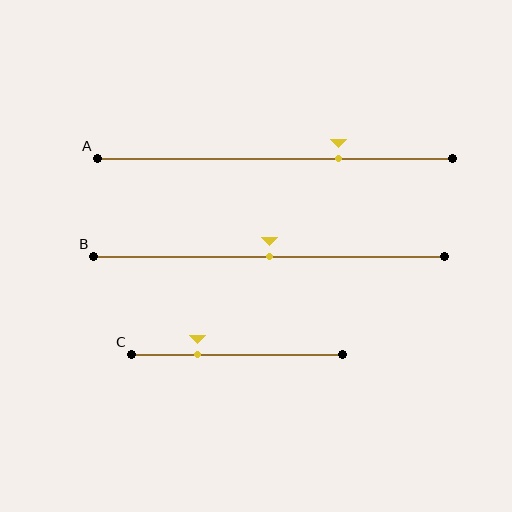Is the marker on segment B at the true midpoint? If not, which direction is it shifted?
Yes, the marker on segment B is at the true midpoint.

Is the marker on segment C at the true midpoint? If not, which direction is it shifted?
No, the marker on segment C is shifted to the left by about 19% of the segment length.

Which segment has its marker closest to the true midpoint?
Segment B has its marker closest to the true midpoint.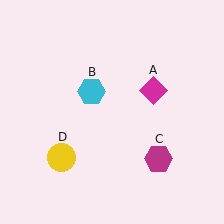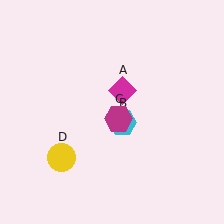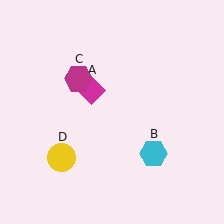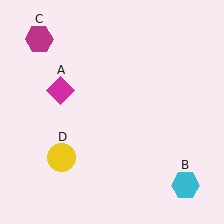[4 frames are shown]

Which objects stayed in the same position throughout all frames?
Yellow circle (object D) remained stationary.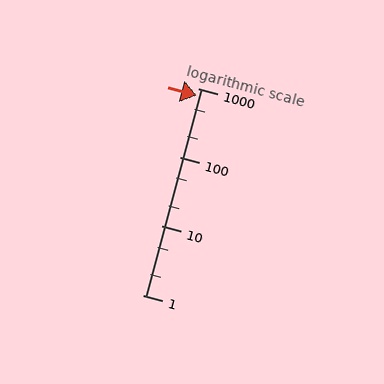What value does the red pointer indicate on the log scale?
The pointer indicates approximately 780.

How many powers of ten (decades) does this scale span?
The scale spans 3 decades, from 1 to 1000.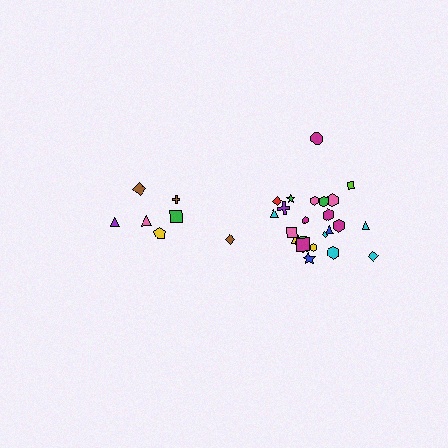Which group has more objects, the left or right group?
The right group.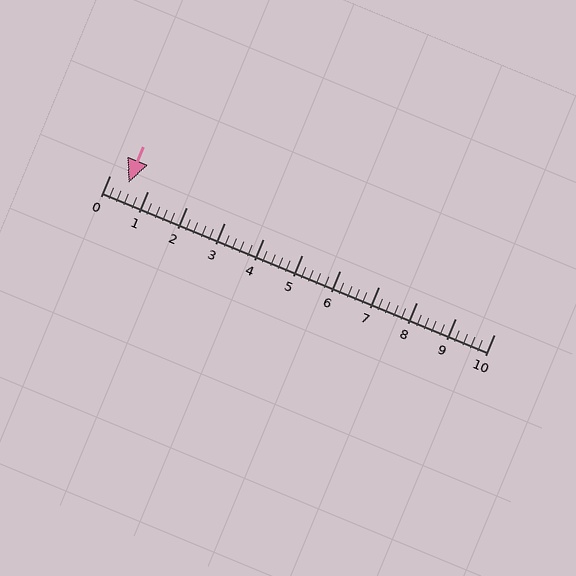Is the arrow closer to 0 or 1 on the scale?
The arrow is closer to 1.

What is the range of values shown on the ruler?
The ruler shows values from 0 to 10.